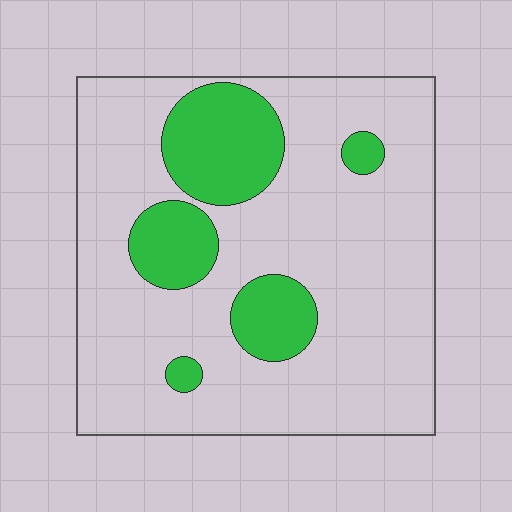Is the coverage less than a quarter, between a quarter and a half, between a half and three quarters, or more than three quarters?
Less than a quarter.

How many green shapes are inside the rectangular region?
5.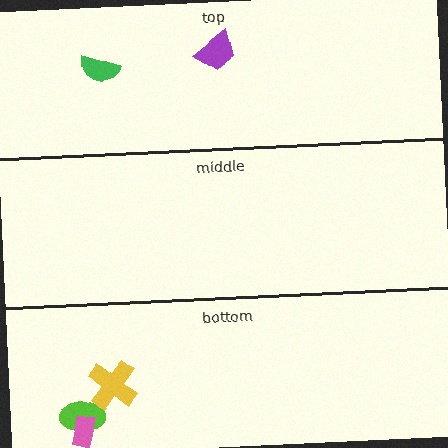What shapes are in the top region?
The purple trapezoid, the green semicircle.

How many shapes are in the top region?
2.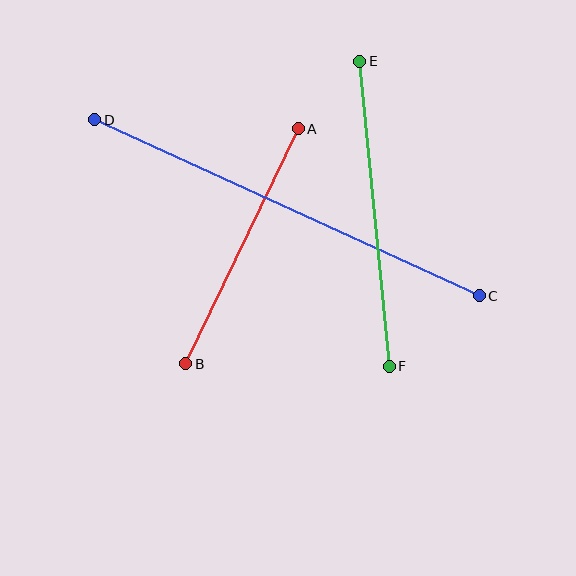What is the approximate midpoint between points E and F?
The midpoint is at approximately (374, 214) pixels.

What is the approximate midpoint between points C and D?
The midpoint is at approximately (287, 208) pixels.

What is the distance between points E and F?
The distance is approximately 307 pixels.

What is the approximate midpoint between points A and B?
The midpoint is at approximately (242, 246) pixels.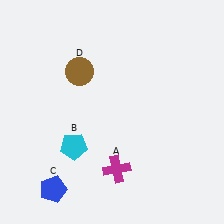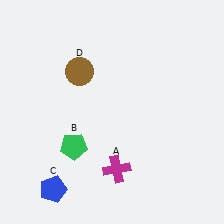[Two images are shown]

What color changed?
The pentagon (B) changed from cyan in Image 1 to green in Image 2.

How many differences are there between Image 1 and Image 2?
There is 1 difference between the two images.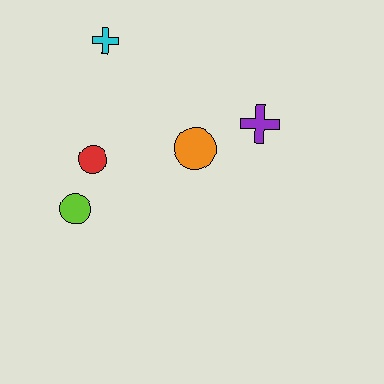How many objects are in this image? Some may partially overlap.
There are 5 objects.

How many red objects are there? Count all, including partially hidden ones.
There is 1 red object.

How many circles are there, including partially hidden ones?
There are 3 circles.